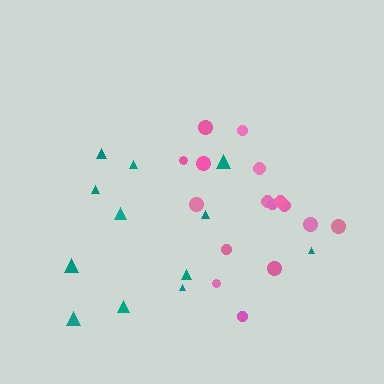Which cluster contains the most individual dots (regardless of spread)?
Pink (16).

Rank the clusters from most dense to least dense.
pink, teal.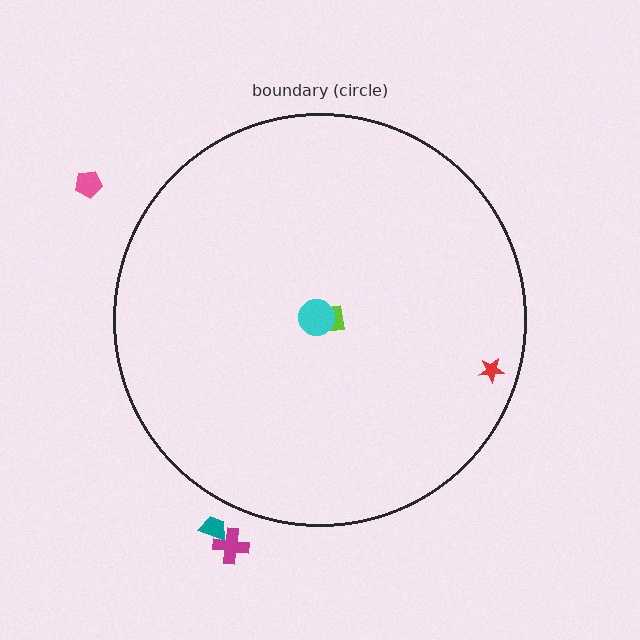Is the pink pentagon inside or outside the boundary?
Outside.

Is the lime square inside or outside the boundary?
Inside.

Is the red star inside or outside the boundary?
Inside.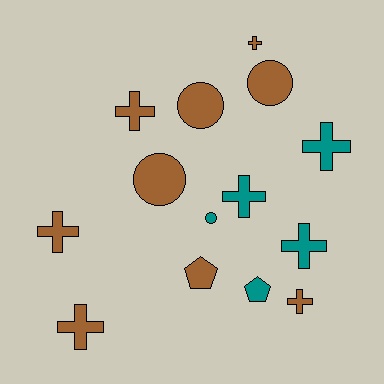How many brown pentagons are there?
There is 1 brown pentagon.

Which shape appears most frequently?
Cross, with 8 objects.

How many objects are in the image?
There are 14 objects.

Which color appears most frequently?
Brown, with 9 objects.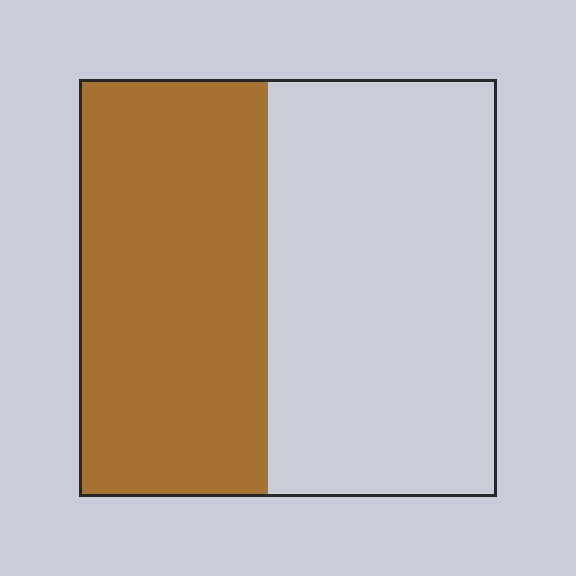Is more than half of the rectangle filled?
No.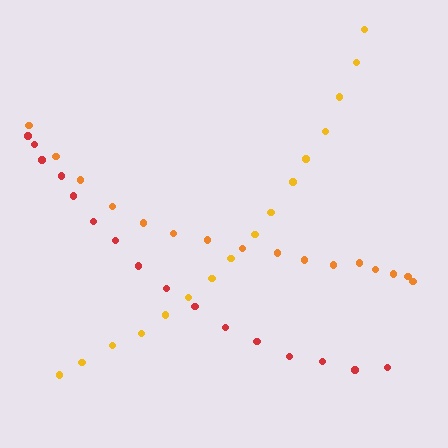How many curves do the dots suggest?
There are 3 distinct paths.